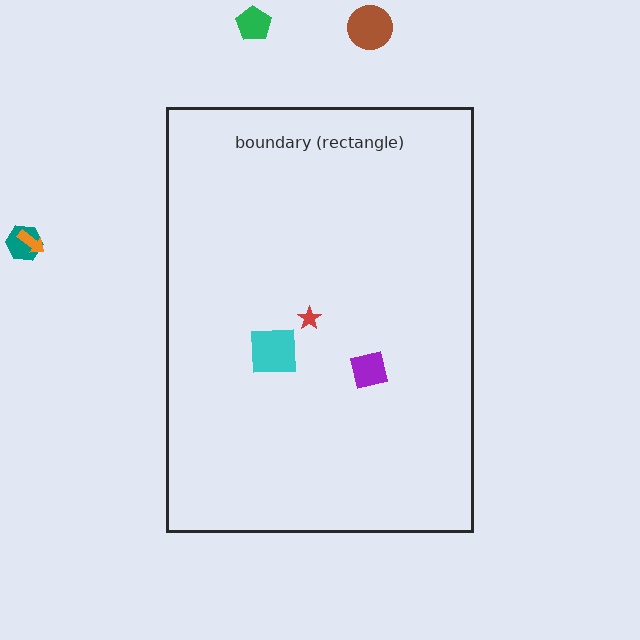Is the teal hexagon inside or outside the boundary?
Outside.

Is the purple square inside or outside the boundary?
Inside.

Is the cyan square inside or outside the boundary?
Inside.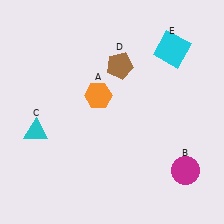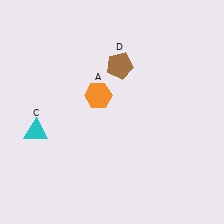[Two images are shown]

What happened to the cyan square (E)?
The cyan square (E) was removed in Image 2. It was in the top-right area of Image 1.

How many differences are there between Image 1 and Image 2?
There are 2 differences between the two images.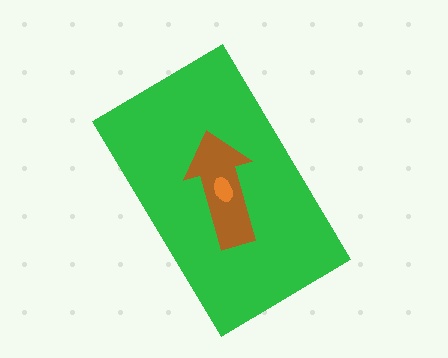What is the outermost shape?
The green rectangle.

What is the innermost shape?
The orange ellipse.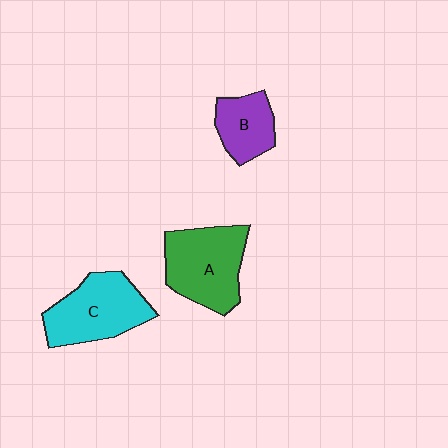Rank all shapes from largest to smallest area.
From largest to smallest: A (green), C (cyan), B (purple).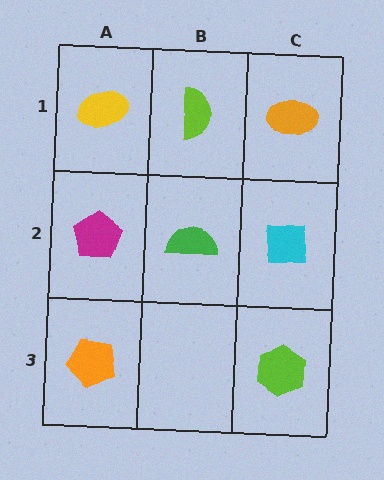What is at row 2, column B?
A green semicircle.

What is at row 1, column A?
A yellow ellipse.